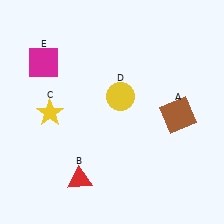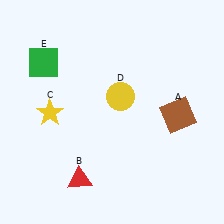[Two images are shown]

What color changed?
The square (E) changed from magenta in Image 1 to green in Image 2.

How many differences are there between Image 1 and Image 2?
There is 1 difference between the two images.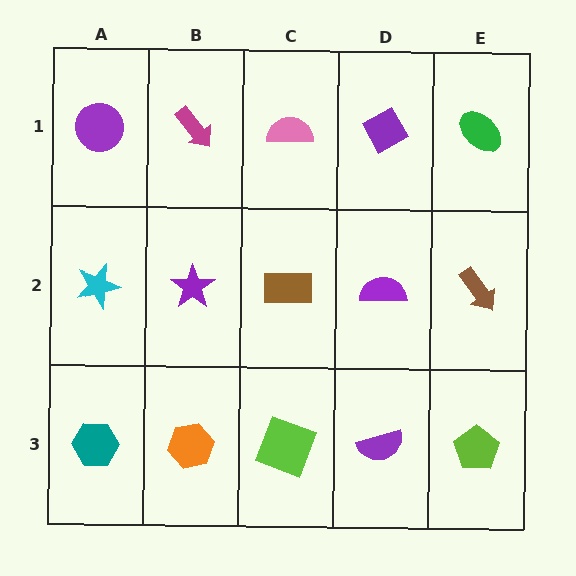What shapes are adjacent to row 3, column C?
A brown rectangle (row 2, column C), an orange hexagon (row 3, column B), a purple semicircle (row 3, column D).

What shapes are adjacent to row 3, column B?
A purple star (row 2, column B), a teal hexagon (row 3, column A), a lime square (row 3, column C).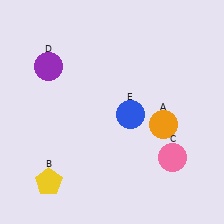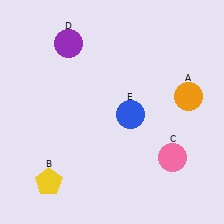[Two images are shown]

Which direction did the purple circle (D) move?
The purple circle (D) moved up.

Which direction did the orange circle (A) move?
The orange circle (A) moved up.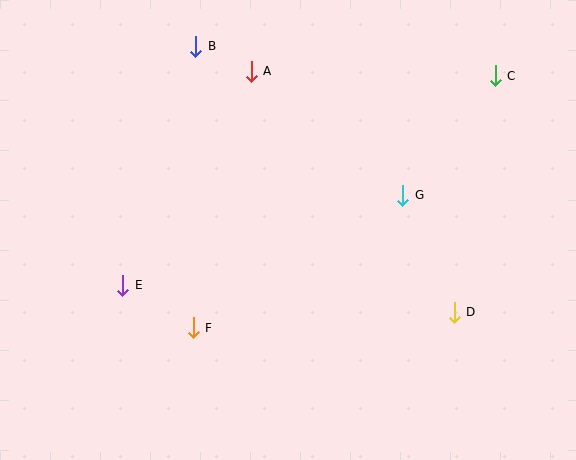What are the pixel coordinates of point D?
Point D is at (454, 312).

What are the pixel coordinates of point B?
Point B is at (196, 46).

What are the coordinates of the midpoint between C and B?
The midpoint between C and B is at (345, 61).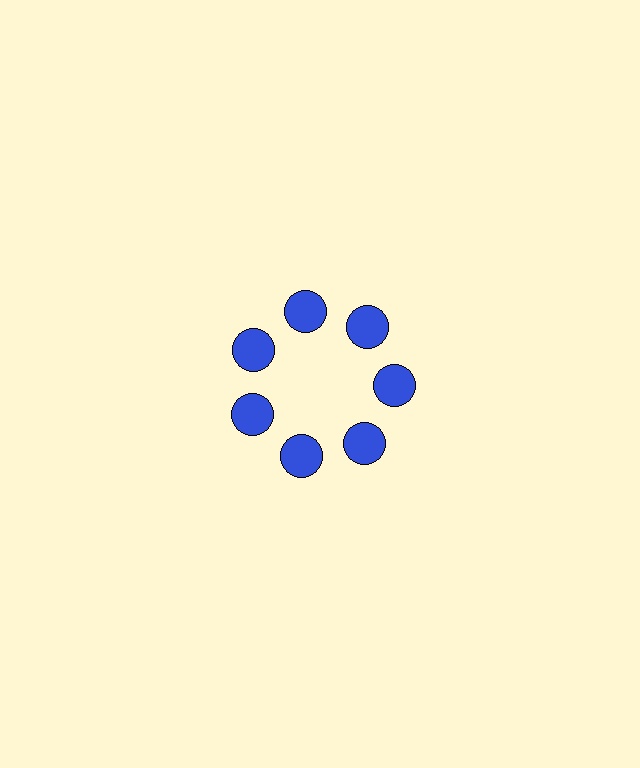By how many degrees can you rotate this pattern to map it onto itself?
The pattern maps onto itself every 51 degrees of rotation.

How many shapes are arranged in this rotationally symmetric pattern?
There are 7 shapes, arranged in 7 groups of 1.